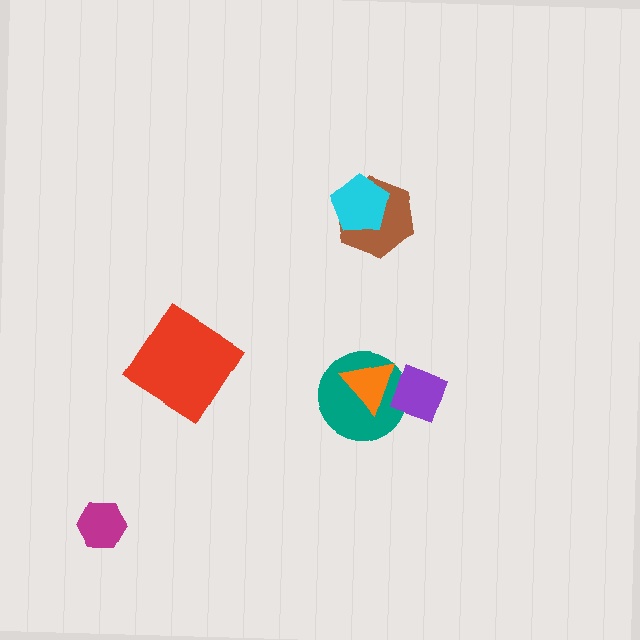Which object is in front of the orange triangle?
The purple diamond is in front of the orange triangle.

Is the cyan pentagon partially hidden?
No, no other shape covers it.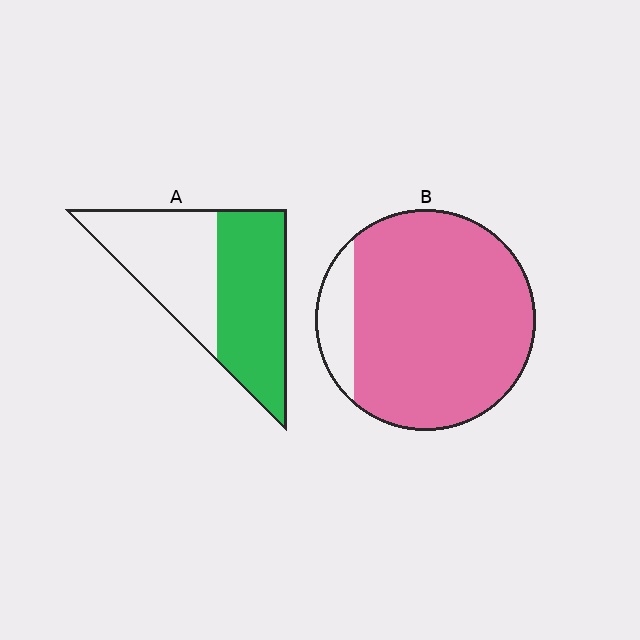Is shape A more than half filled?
Roughly half.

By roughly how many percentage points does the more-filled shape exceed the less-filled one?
By roughly 35 percentage points (B over A).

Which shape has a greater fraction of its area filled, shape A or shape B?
Shape B.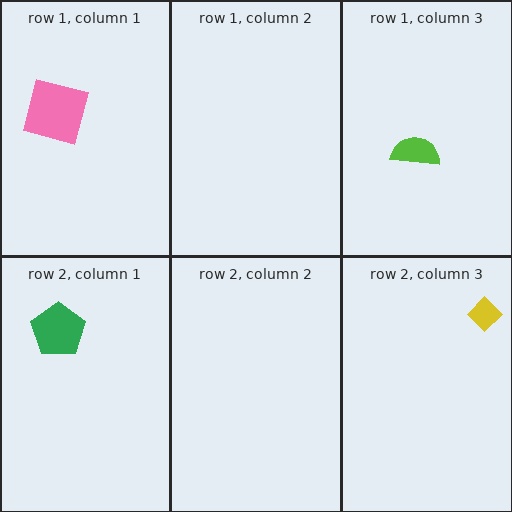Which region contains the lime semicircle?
The row 1, column 3 region.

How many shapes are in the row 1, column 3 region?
1.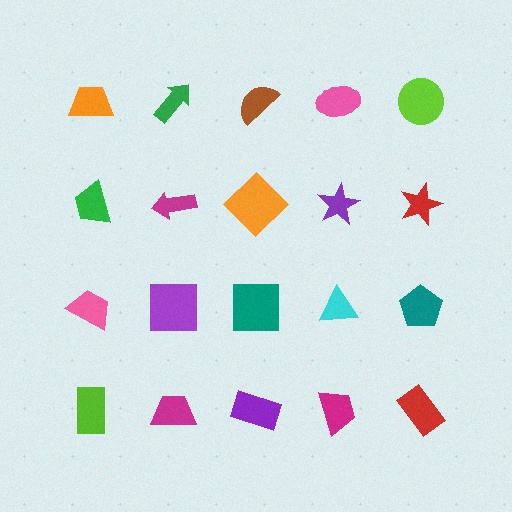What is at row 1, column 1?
An orange trapezoid.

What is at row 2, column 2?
A magenta arrow.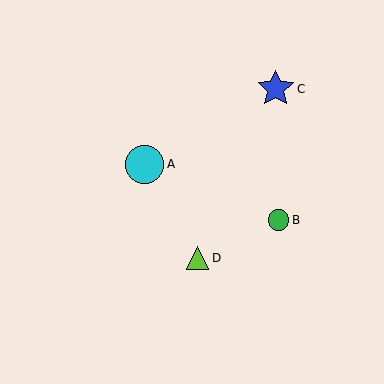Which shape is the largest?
The cyan circle (labeled A) is the largest.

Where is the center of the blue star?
The center of the blue star is at (276, 89).